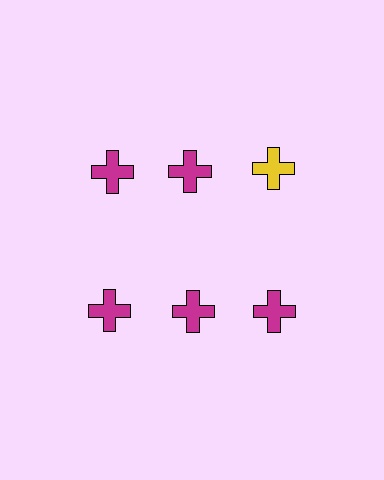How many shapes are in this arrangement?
There are 6 shapes arranged in a grid pattern.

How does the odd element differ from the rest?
It has a different color: yellow instead of magenta.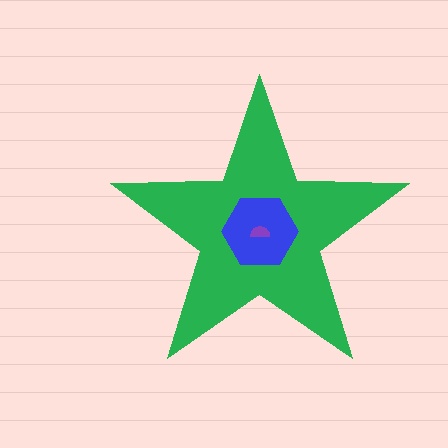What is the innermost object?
The purple semicircle.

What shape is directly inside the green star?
The blue hexagon.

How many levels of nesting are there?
3.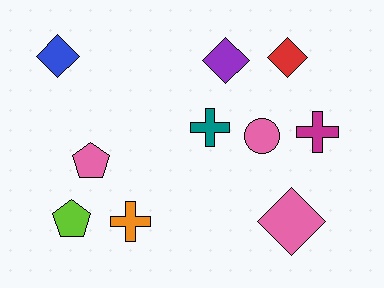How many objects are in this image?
There are 10 objects.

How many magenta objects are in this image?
There is 1 magenta object.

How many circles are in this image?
There is 1 circle.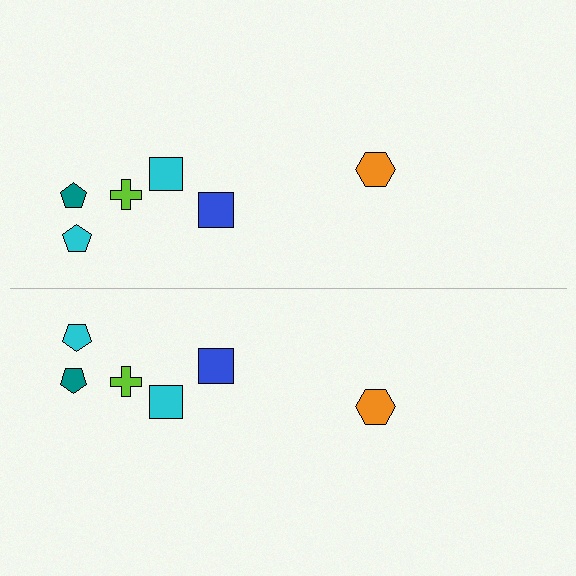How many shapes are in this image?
There are 12 shapes in this image.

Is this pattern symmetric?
Yes, this pattern has bilateral (reflection) symmetry.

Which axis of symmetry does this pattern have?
The pattern has a horizontal axis of symmetry running through the center of the image.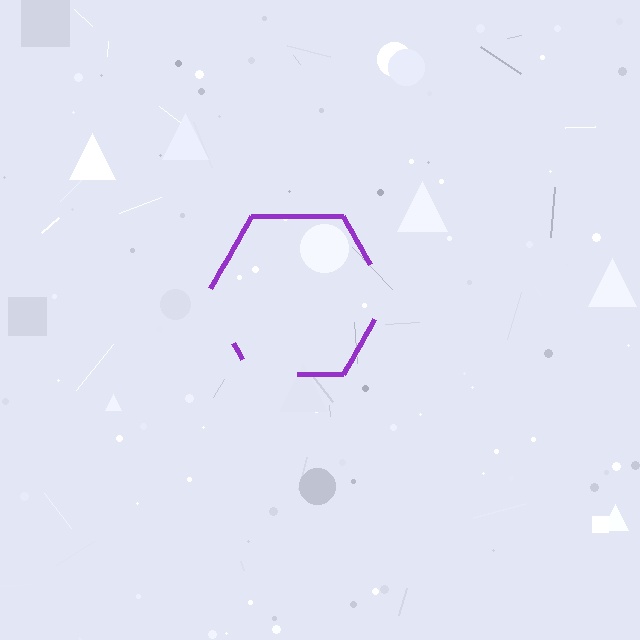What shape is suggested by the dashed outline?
The dashed outline suggests a hexagon.